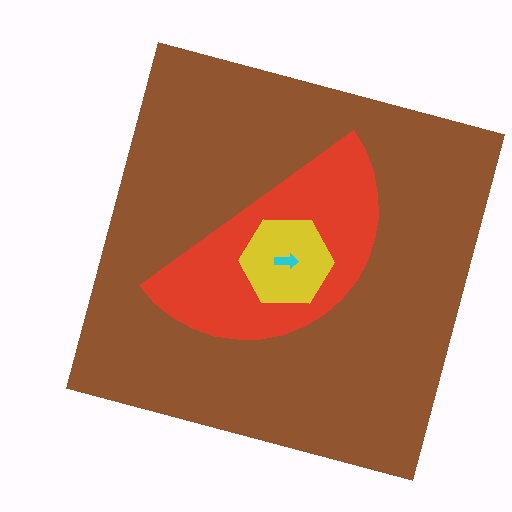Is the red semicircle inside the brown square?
Yes.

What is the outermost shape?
The brown square.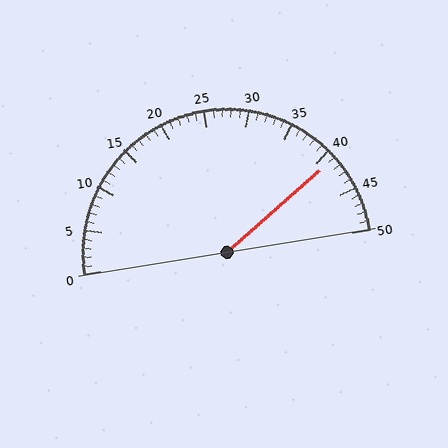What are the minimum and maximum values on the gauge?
The gauge ranges from 0 to 50.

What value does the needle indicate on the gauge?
The needle indicates approximately 41.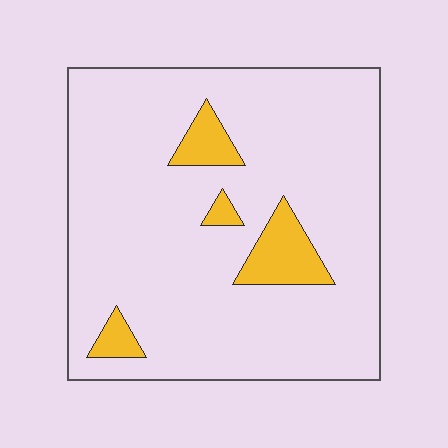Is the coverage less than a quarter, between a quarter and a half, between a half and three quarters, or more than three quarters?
Less than a quarter.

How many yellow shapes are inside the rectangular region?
4.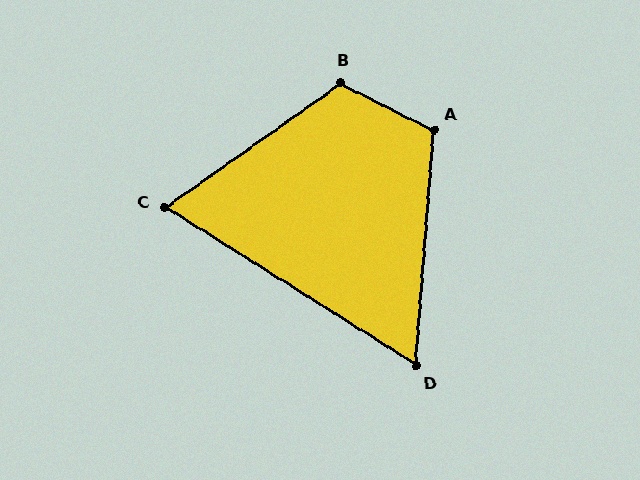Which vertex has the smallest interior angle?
D, at approximately 62 degrees.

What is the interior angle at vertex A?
Approximately 112 degrees (obtuse).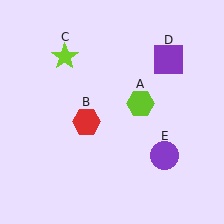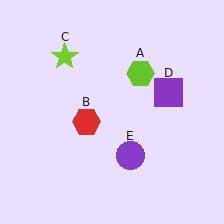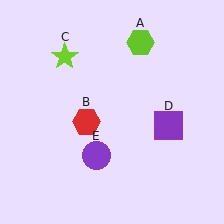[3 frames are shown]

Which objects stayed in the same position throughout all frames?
Red hexagon (object B) and lime star (object C) remained stationary.